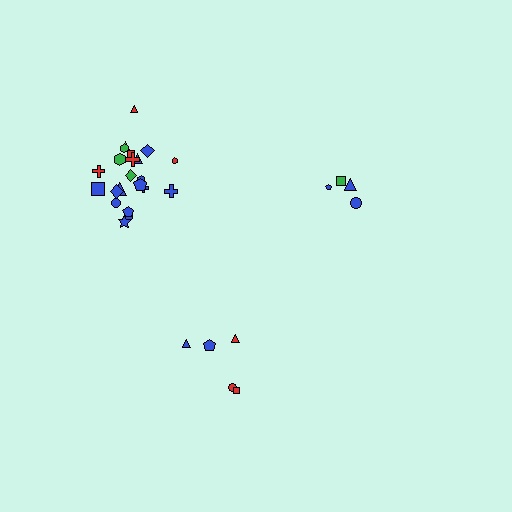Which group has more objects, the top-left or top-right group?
The top-left group.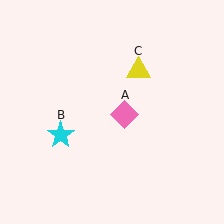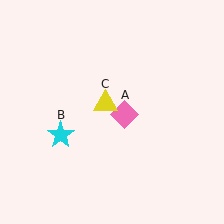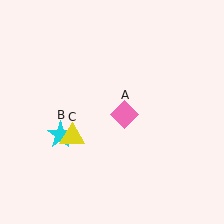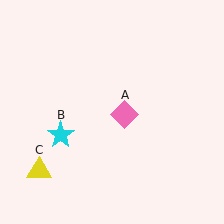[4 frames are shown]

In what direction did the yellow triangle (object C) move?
The yellow triangle (object C) moved down and to the left.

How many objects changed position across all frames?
1 object changed position: yellow triangle (object C).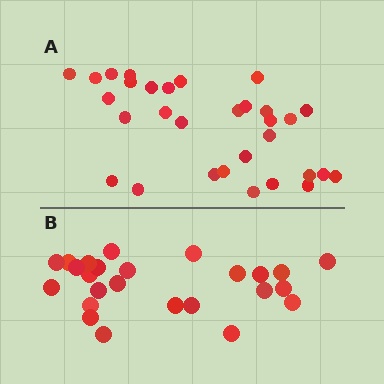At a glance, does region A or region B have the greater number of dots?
Region A (the top region) has more dots.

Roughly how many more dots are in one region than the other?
Region A has about 6 more dots than region B.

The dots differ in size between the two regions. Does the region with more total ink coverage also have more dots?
No. Region B has more total ink coverage because its dots are larger, but region A actually contains more individual dots. Total area can be misleading — the number of items is what matters here.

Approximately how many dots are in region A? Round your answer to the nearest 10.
About 30 dots. (The exact count is 31, which rounds to 30.)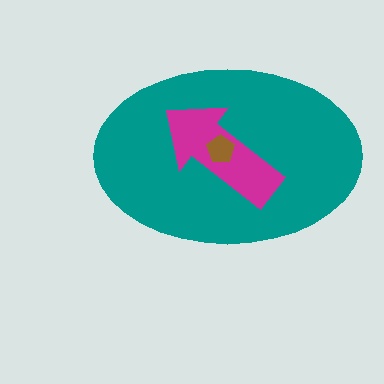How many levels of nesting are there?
3.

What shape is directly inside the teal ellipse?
The magenta arrow.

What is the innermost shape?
The brown pentagon.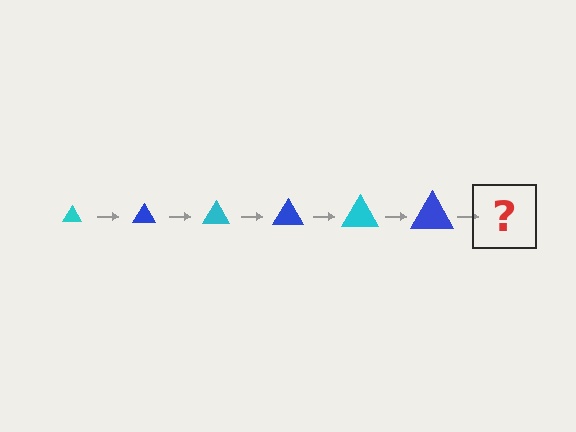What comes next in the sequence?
The next element should be a cyan triangle, larger than the previous one.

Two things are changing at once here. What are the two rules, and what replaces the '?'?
The two rules are that the triangle grows larger each step and the color cycles through cyan and blue. The '?' should be a cyan triangle, larger than the previous one.